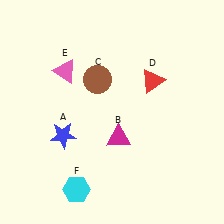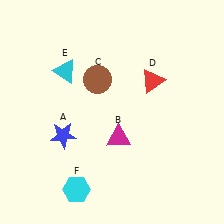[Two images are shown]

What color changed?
The triangle (E) changed from pink in Image 1 to cyan in Image 2.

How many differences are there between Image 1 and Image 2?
There is 1 difference between the two images.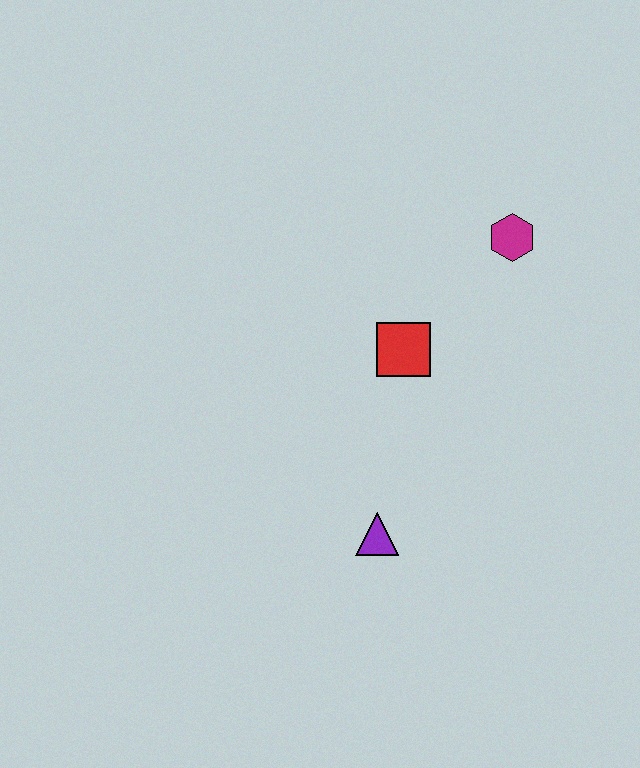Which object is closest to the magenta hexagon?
The red square is closest to the magenta hexagon.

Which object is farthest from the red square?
The purple triangle is farthest from the red square.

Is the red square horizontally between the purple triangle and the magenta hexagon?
Yes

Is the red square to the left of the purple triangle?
No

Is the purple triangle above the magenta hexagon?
No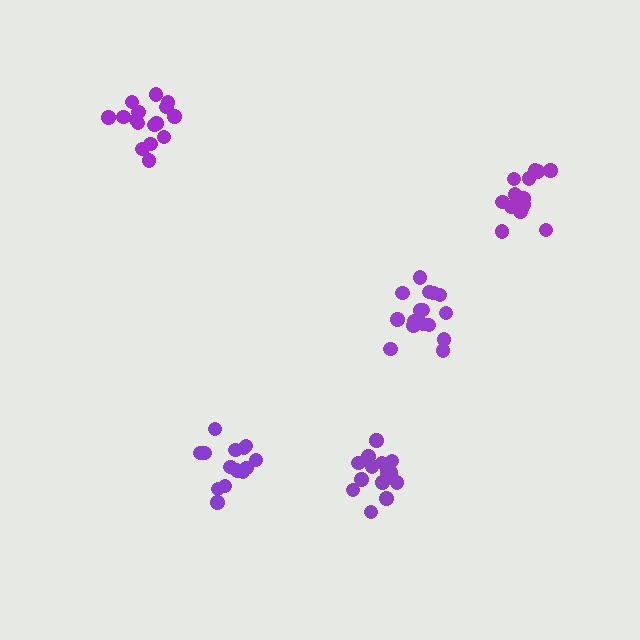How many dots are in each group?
Group 1: 14 dots, Group 2: 14 dots, Group 3: 14 dots, Group 4: 16 dots, Group 5: 17 dots (75 total).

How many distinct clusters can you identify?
There are 5 distinct clusters.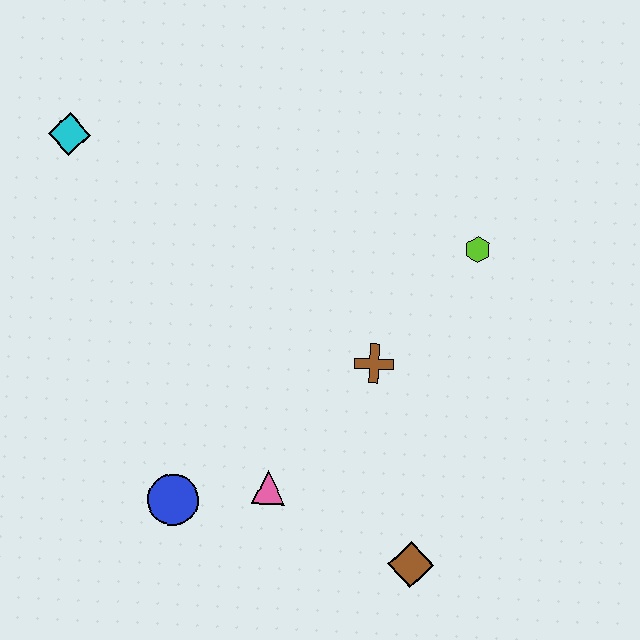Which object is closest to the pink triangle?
The blue circle is closest to the pink triangle.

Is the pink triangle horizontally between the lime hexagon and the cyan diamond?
Yes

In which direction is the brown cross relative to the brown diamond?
The brown cross is above the brown diamond.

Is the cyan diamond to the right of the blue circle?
No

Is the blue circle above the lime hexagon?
No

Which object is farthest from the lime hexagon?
The cyan diamond is farthest from the lime hexagon.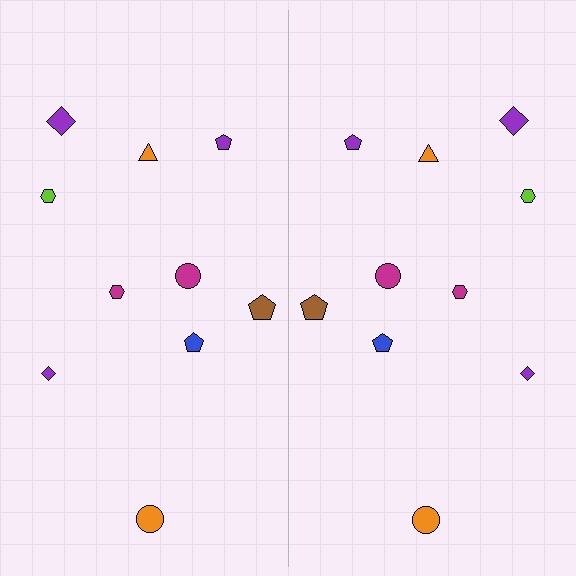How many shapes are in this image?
There are 20 shapes in this image.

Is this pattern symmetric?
Yes, this pattern has bilateral (reflection) symmetry.